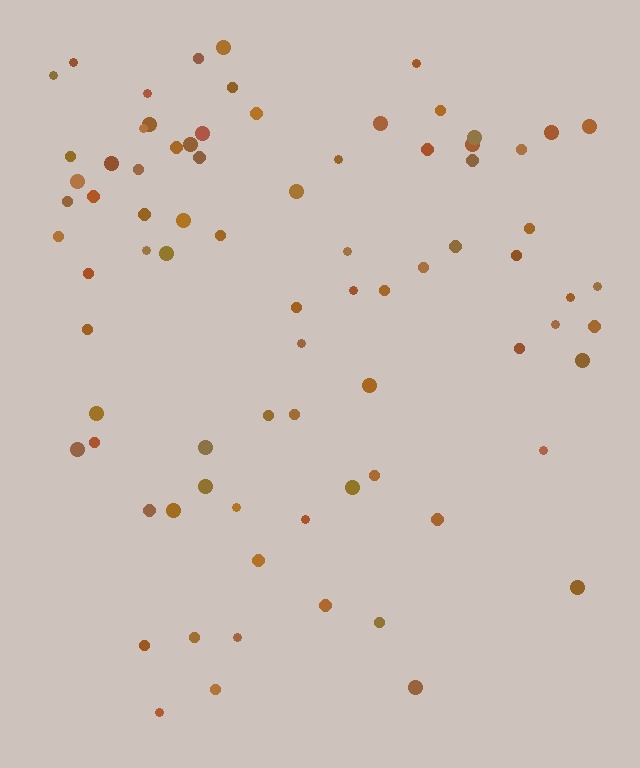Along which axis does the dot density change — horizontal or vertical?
Vertical.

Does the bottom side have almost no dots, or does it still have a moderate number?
Still a moderate number, just noticeably fewer than the top.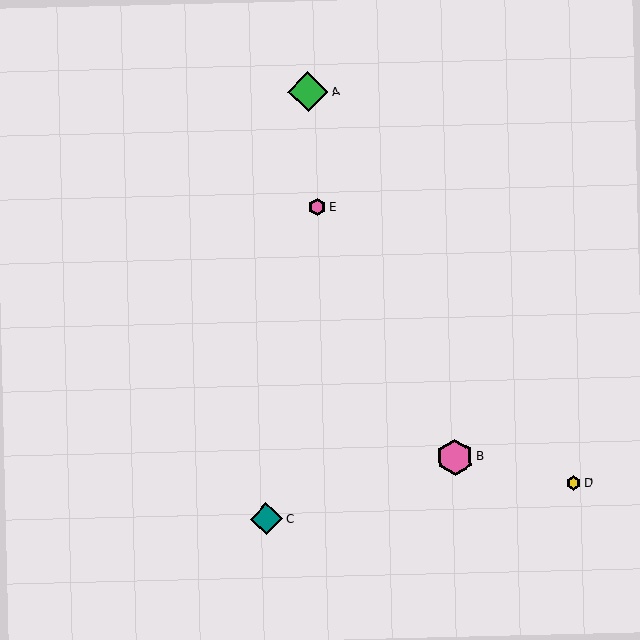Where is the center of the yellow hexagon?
The center of the yellow hexagon is at (573, 483).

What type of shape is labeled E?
Shape E is a pink hexagon.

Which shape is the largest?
The green diamond (labeled A) is the largest.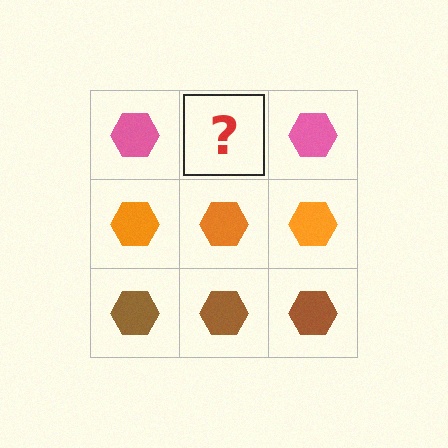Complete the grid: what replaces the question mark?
The question mark should be replaced with a pink hexagon.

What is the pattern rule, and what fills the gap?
The rule is that each row has a consistent color. The gap should be filled with a pink hexagon.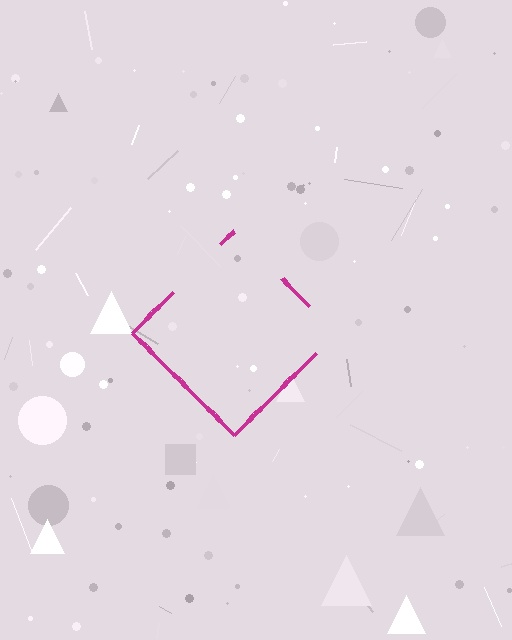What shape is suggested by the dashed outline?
The dashed outline suggests a diamond.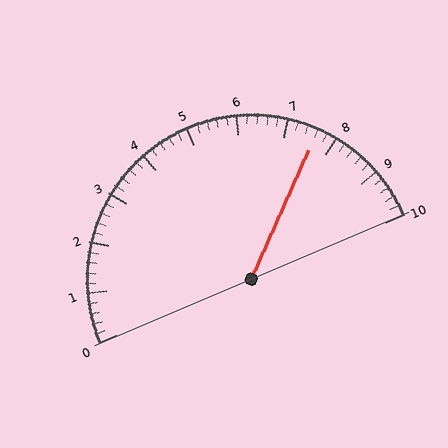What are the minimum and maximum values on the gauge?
The gauge ranges from 0 to 10.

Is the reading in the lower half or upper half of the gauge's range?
The reading is in the upper half of the range (0 to 10).